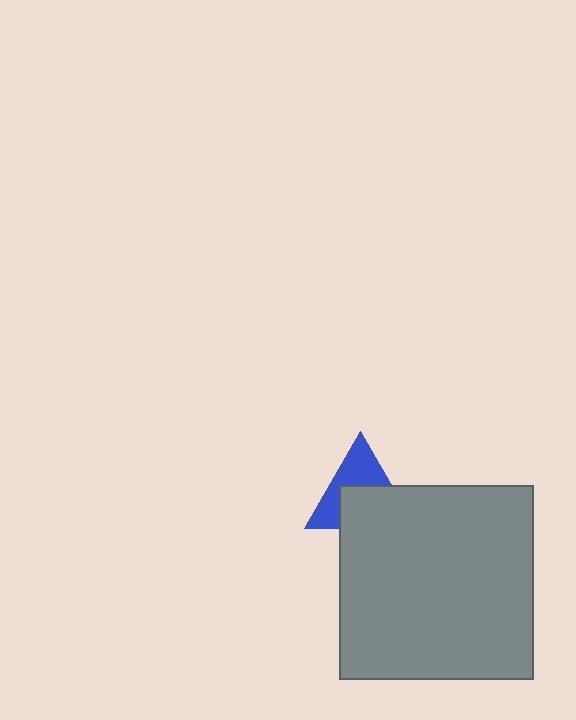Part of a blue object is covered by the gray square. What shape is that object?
It is a triangle.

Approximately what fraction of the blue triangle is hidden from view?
Roughly 51% of the blue triangle is hidden behind the gray square.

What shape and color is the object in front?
The object in front is a gray square.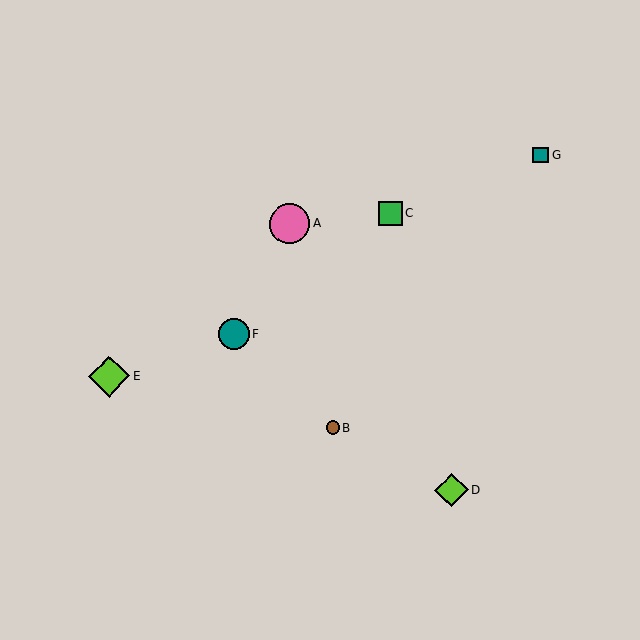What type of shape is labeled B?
Shape B is a brown circle.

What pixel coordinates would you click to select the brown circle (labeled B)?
Click at (333, 427) to select the brown circle B.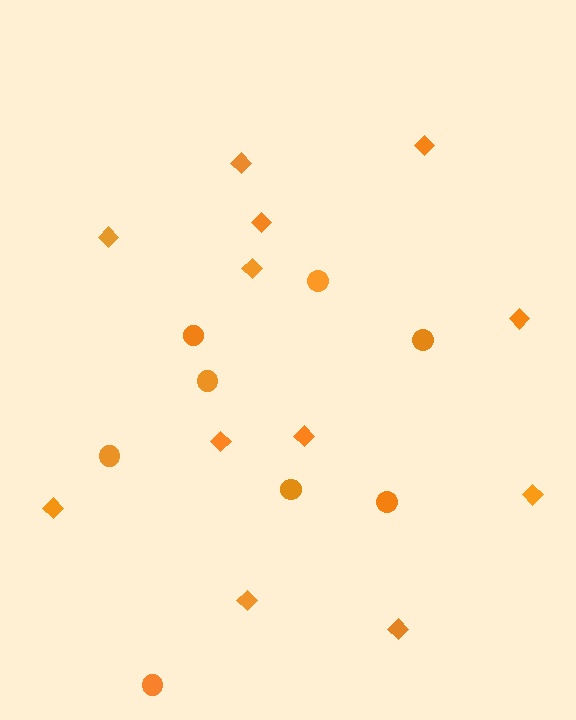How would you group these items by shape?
There are 2 groups: one group of circles (8) and one group of diamonds (12).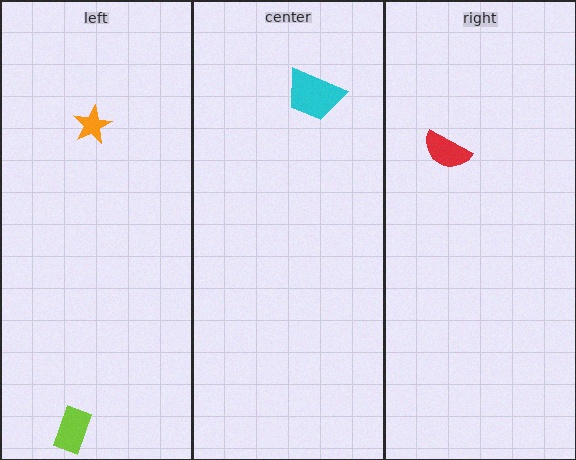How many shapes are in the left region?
2.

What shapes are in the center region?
The cyan trapezoid.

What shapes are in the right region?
The red semicircle.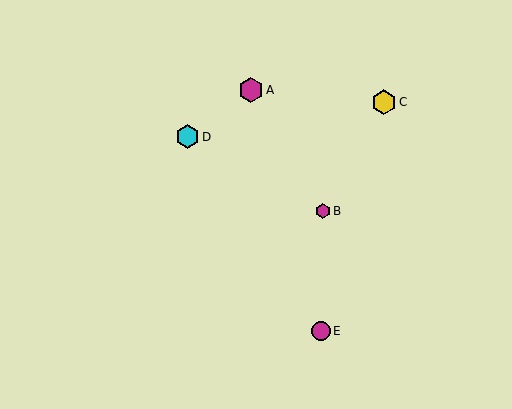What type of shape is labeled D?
Shape D is a cyan hexagon.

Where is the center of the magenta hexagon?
The center of the magenta hexagon is at (323, 211).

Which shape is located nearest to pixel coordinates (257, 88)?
The magenta hexagon (labeled A) at (251, 90) is nearest to that location.